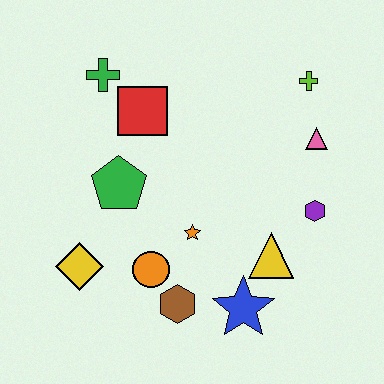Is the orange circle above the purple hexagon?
No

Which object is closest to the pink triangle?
The lime cross is closest to the pink triangle.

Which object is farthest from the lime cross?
The yellow diamond is farthest from the lime cross.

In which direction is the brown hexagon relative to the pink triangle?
The brown hexagon is below the pink triangle.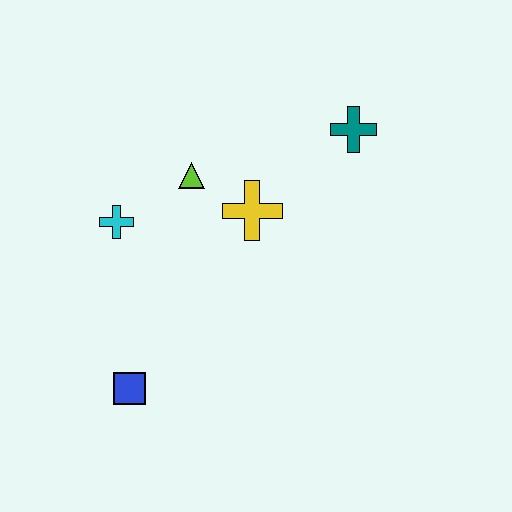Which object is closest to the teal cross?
The yellow cross is closest to the teal cross.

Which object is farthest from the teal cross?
The blue square is farthest from the teal cross.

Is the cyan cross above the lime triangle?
No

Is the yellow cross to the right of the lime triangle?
Yes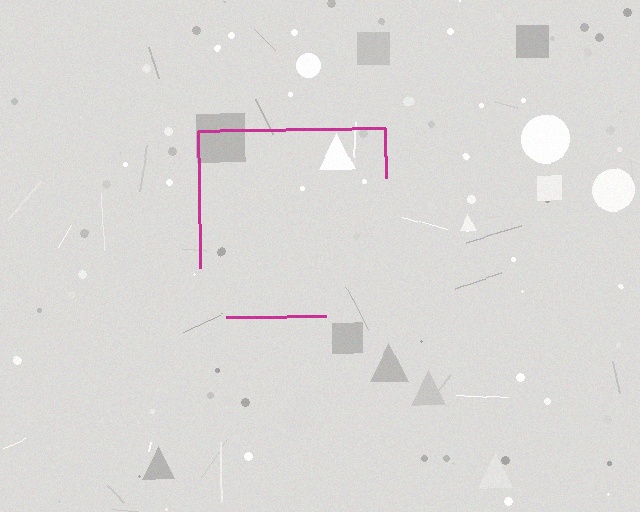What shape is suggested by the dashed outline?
The dashed outline suggests a square.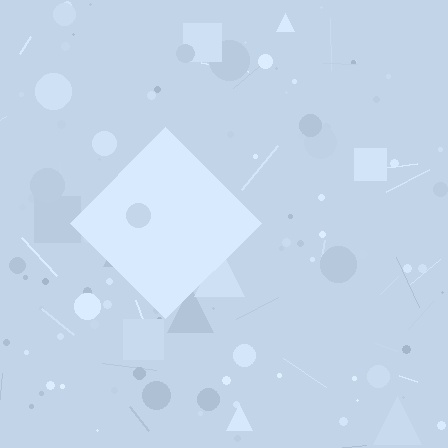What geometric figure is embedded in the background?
A diamond is embedded in the background.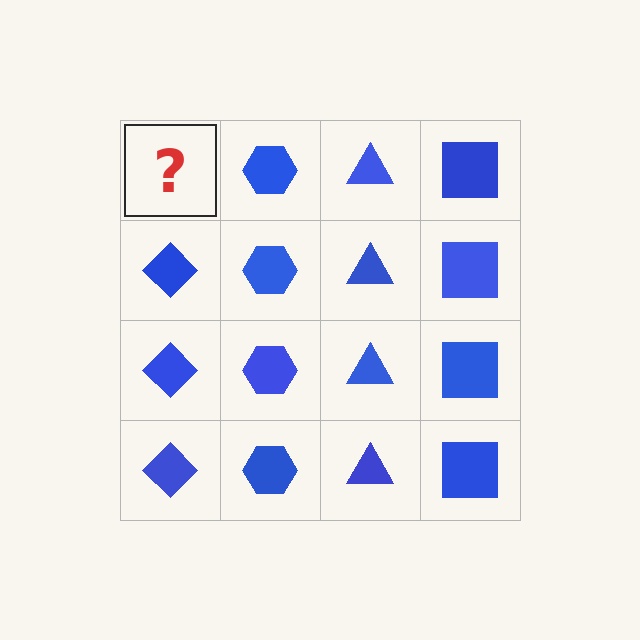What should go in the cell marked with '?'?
The missing cell should contain a blue diamond.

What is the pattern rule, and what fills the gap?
The rule is that each column has a consistent shape. The gap should be filled with a blue diamond.